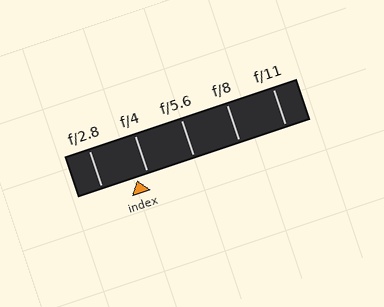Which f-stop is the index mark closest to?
The index mark is closest to f/4.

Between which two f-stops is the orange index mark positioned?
The index mark is between f/2.8 and f/4.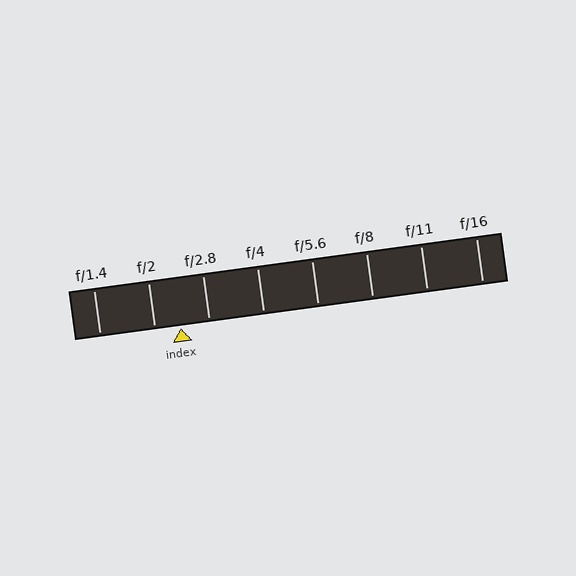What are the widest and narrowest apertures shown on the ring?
The widest aperture shown is f/1.4 and the narrowest is f/16.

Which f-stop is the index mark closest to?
The index mark is closest to f/2.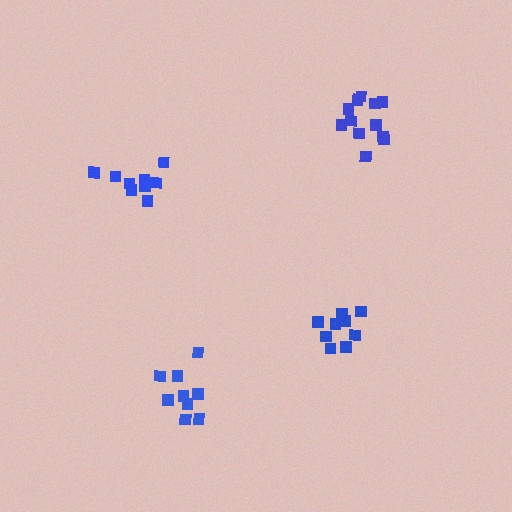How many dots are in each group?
Group 1: 9 dots, Group 2: 12 dots, Group 3: 9 dots, Group 4: 10 dots (40 total).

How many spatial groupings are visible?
There are 4 spatial groupings.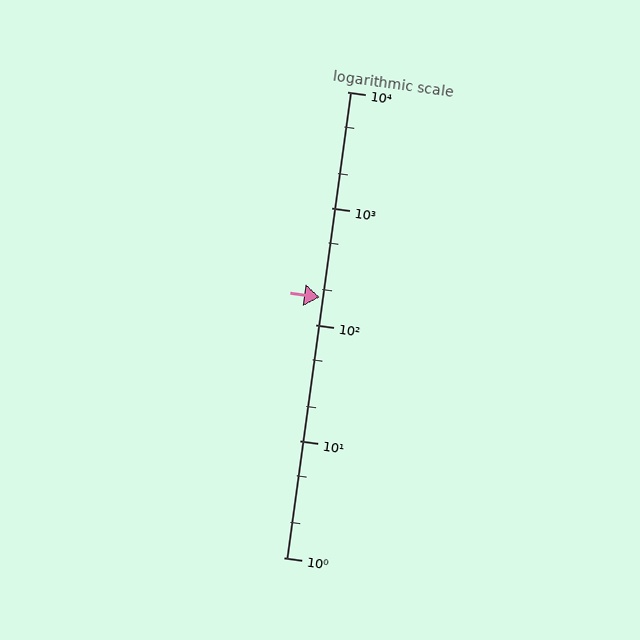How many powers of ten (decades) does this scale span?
The scale spans 4 decades, from 1 to 10000.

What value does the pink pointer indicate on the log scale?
The pointer indicates approximately 170.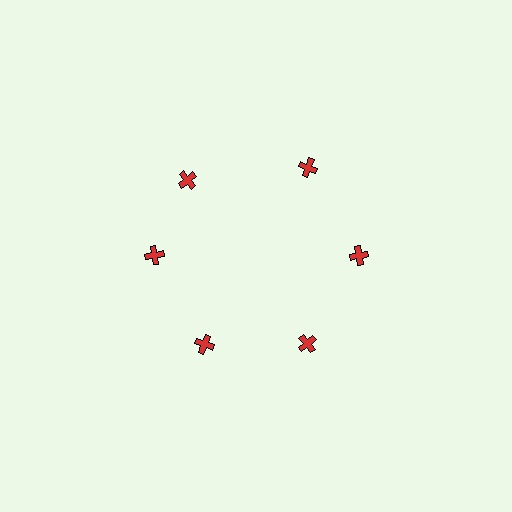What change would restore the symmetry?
The symmetry would be restored by rotating it back into even spacing with its neighbors so that all 6 crosses sit at equal angles and equal distance from the center.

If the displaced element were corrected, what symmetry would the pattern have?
It would have 6-fold rotational symmetry — the pattern would map onto itself every 60 degrees.